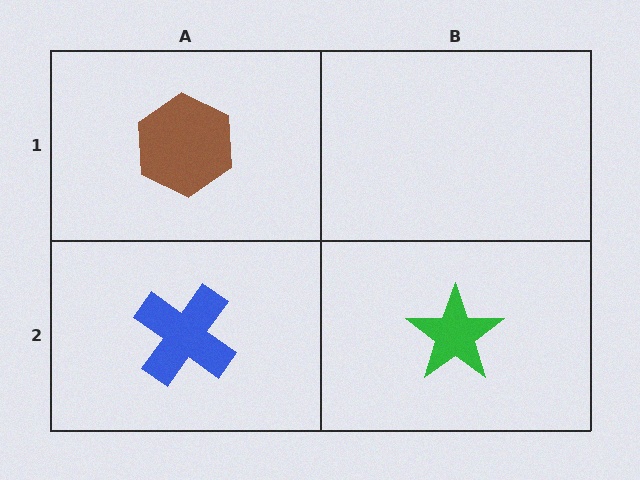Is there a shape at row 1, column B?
No, that cell is empty.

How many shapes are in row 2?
2 shapes.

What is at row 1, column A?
A brown hexagon.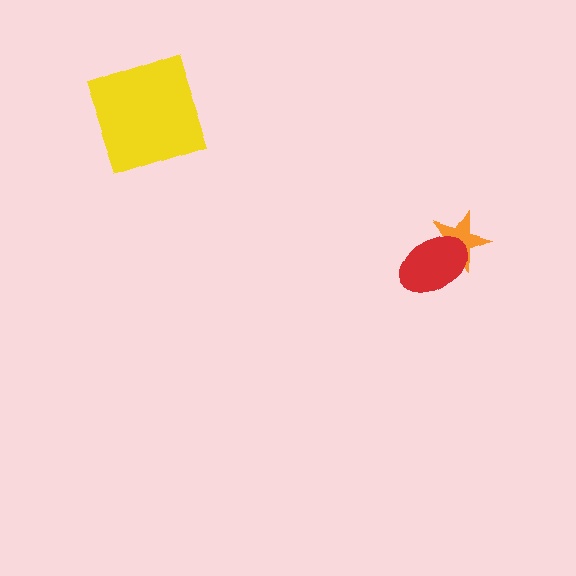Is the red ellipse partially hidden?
No, no other shape covers it.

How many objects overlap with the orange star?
1 object overlaps with the orange star.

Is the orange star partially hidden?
Yes, it is partially covered by another shape.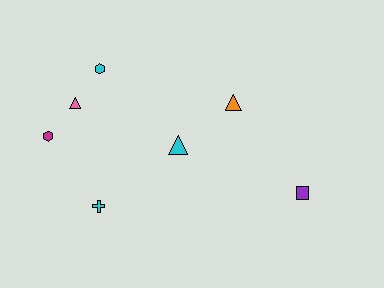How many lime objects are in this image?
There are no lime objects.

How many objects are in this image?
There are 7 objects.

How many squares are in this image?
There is 1 square.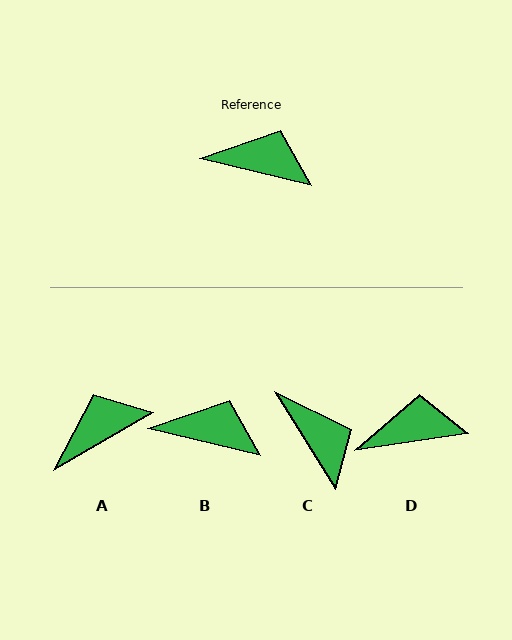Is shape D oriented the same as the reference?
No, it is off by about 22 degrees.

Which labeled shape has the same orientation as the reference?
B.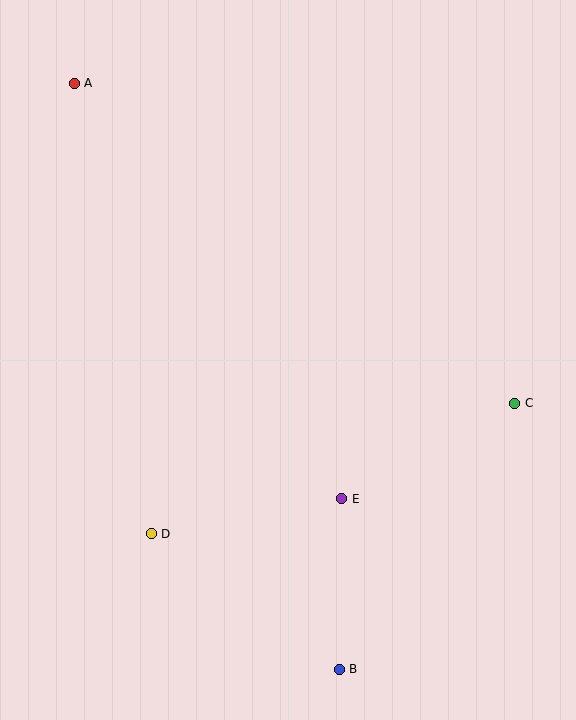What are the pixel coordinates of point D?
Point D is at (151, 534).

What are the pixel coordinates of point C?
Point C is at (515, 403).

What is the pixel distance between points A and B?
The distance between A and B is 643 pixels.